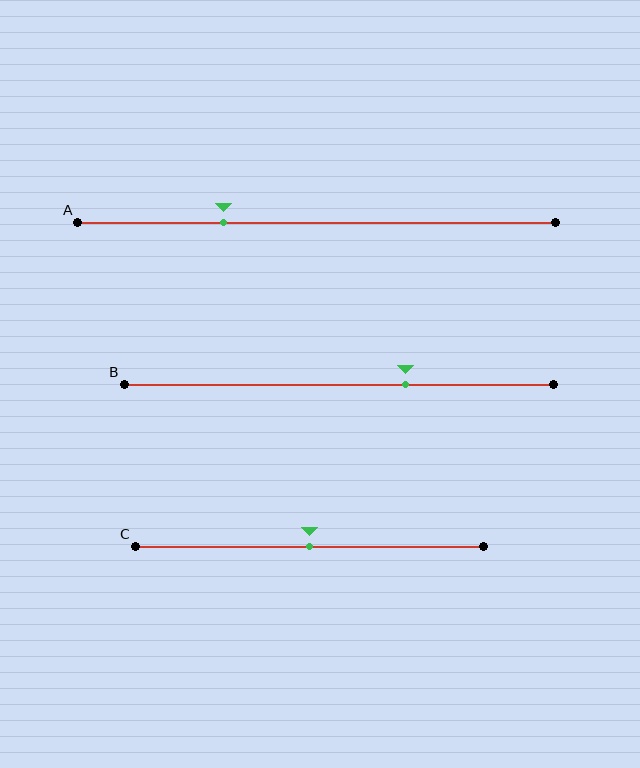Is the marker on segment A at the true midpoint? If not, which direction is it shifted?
No, the marker on segment A is shifted to the left by about 20% of the segment length.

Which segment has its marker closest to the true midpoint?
Segment C has its marker closest to the true midpoint.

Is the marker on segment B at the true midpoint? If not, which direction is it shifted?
No, the marker on segment B is shifted to the right by about 15% of the segment length.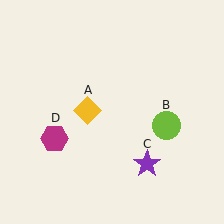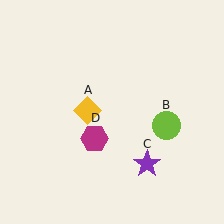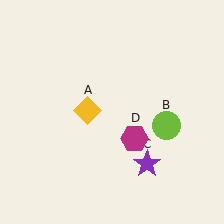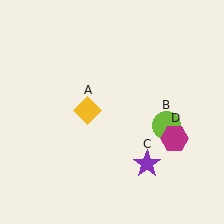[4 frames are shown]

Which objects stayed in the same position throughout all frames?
Yellow diamond (object A) and lime circle (object B) and purple star (object C) remained stationary.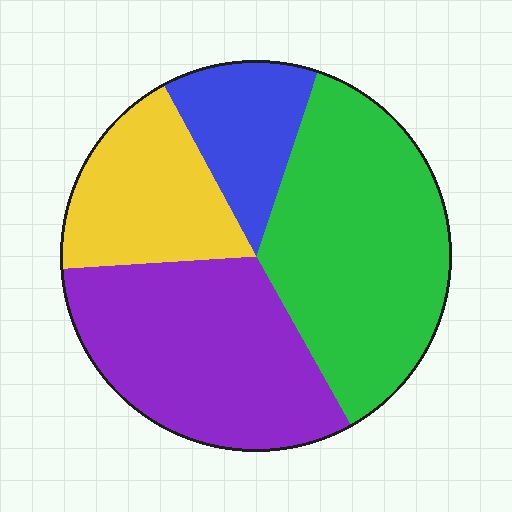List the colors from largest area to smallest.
From largest to smallest: green, purple, yellow, blue.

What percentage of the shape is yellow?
Yellow covers about 20% of the shape.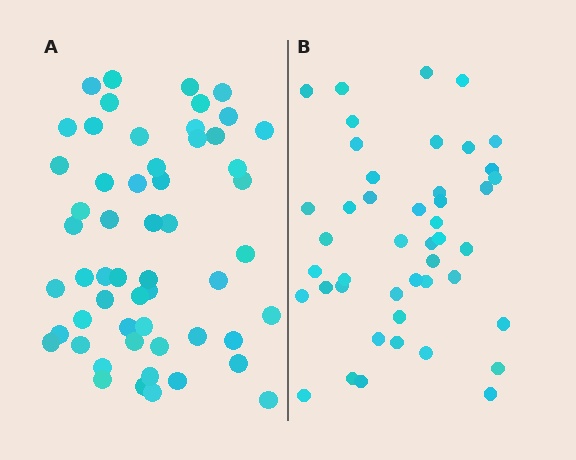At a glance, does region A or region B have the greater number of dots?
Region A (the left region) has more dots.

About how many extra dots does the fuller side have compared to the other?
Region A has roughly 10 or so more dots than region B.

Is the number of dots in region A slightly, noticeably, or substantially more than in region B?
Region A has only slightly more — the two regions are fairly close. The ratio is roughly 1.2 to 1.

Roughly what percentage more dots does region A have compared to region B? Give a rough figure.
About 20% more.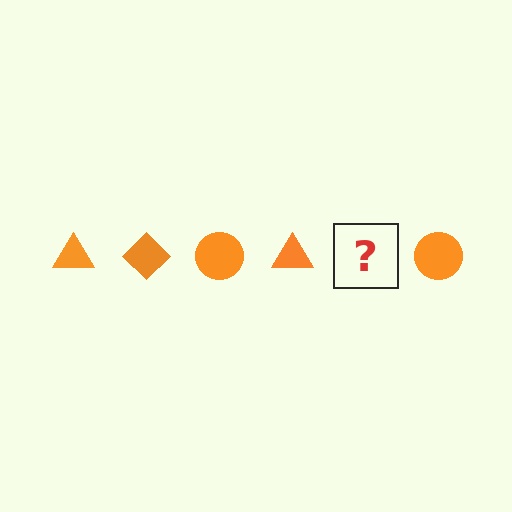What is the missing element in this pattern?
The missing element is an orange diamond.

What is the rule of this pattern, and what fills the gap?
The rule is that the pattern cycles through triangle, diamond, circle shapes in orange. The gap should be filled with an orange diamond.